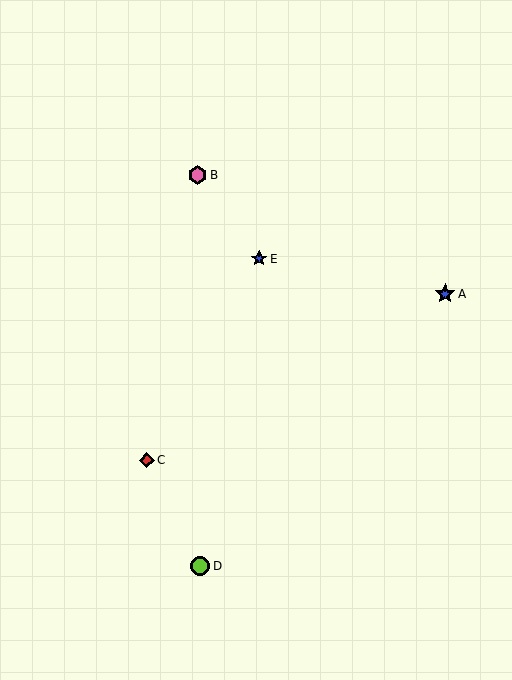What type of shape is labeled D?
Shape D is a lime circle.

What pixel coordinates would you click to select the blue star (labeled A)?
Click at (445, 294) to select the blue star A.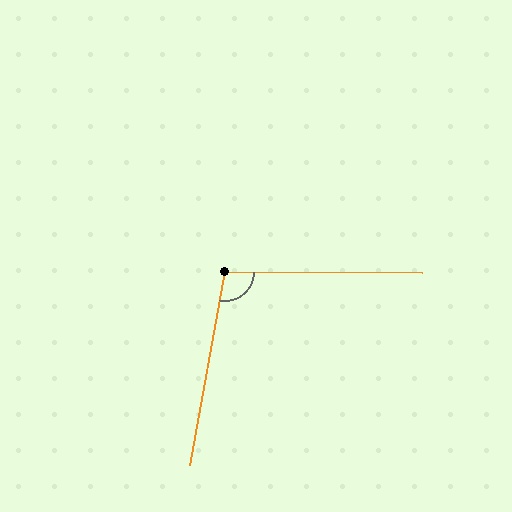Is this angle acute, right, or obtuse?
It is obtuse.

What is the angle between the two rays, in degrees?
Approximately 100 degrees.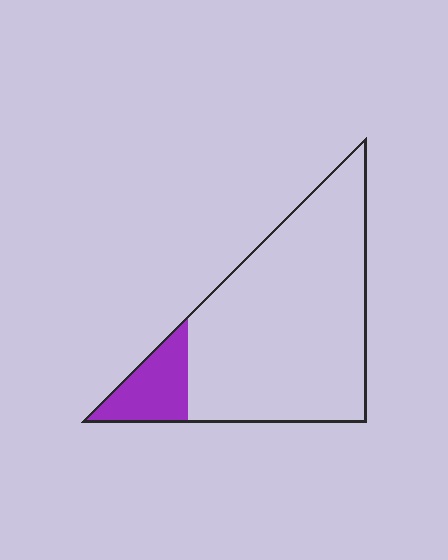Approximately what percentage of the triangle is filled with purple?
Approximately 15%.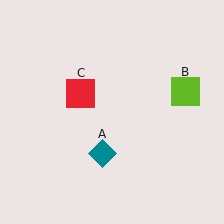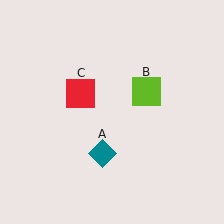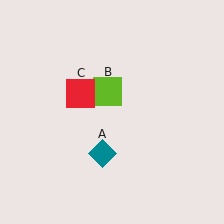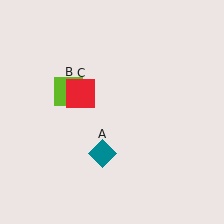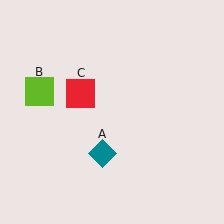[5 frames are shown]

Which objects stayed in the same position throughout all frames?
Teal diamond (object A) and red square (object C) remained stationary.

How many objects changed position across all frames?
1 object changed position: lime square (object B).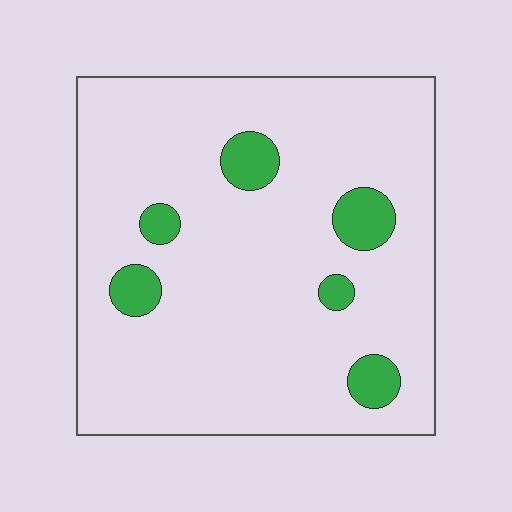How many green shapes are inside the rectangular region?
6.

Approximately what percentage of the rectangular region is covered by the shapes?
Approximately 10%.